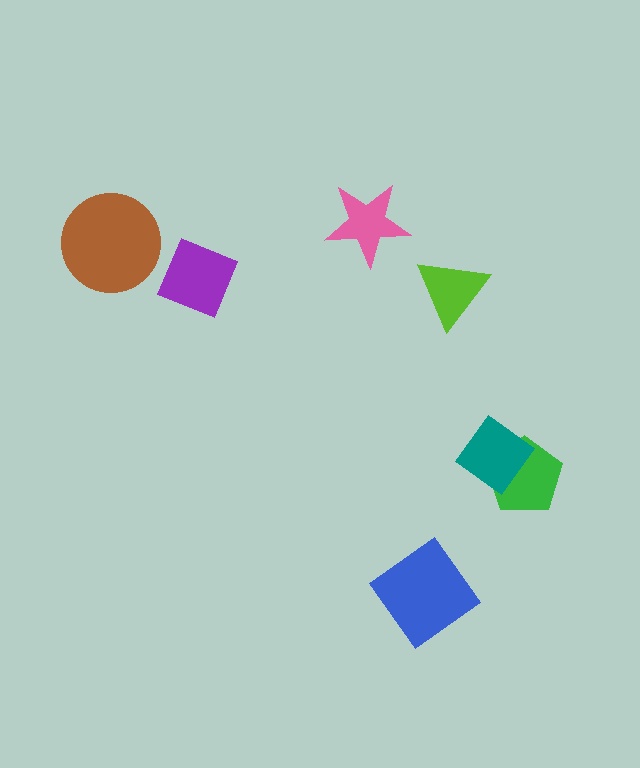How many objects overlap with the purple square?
0 objects overlap with the purple square.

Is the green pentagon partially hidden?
Yes, it is partially covered by another shape.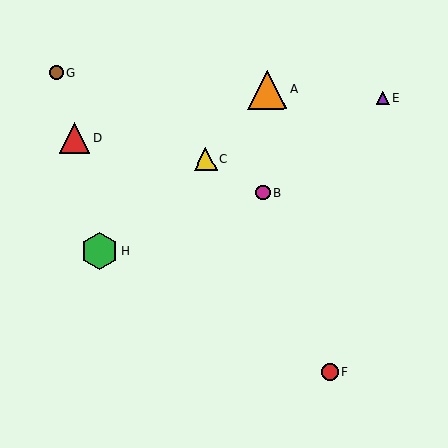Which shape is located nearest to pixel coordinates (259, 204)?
The magenta circle (labeled B) at (263, 192) is nearest to that location.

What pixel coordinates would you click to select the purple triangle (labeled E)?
Click at (383, 98) to select the purple triangle E.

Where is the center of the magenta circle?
The center of the magenta circle is at (263, 192).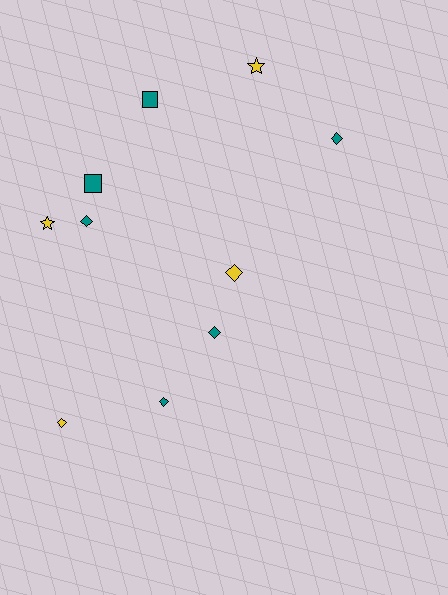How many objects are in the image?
There are 10 objects.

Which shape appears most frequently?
Diamond, with 6 objects.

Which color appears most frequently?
Teal, with 6 objects.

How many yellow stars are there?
There are 2 yellow stars.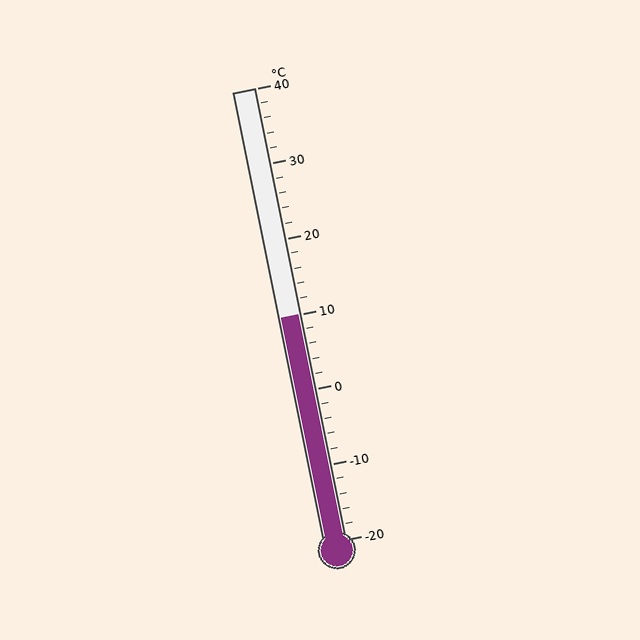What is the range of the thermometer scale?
The thermometer scale ranges from -20°C to 40°C.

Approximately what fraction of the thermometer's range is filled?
The thermometer is filled to approximately 50% of its range.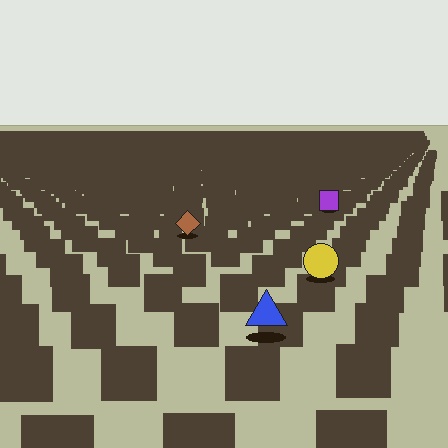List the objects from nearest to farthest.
From nearest to farthest: the blue triangle, the yellow circle, the brown diamond, the purple square.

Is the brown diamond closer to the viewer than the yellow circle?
No. The yellow circle is closer — you can tell from the texture gradient: the ground texture is coarser near it.